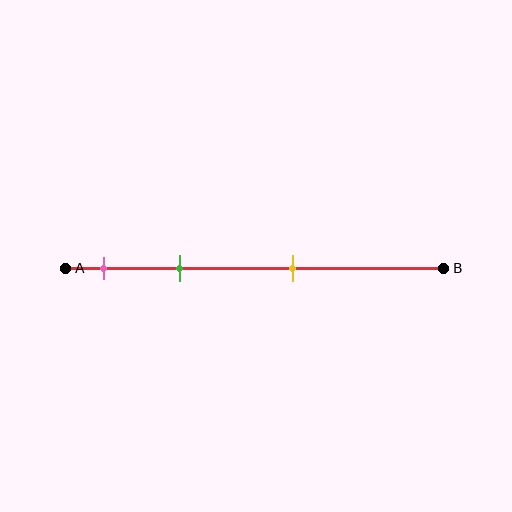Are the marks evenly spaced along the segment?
No, the marks are not evenly spaced.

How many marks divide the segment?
There are 3 marks dividing the segment.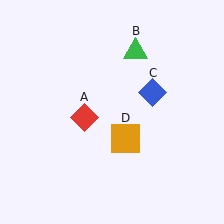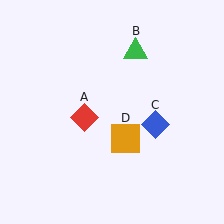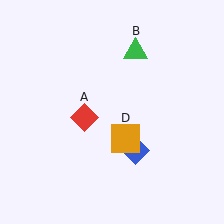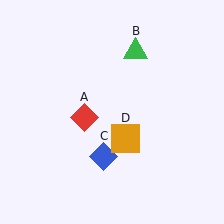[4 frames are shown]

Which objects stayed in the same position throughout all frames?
Red diamond (object A) and green triangle (object B) and orange square (object D) remained stationary.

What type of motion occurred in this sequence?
The blue diamond (object C) rotated clockwise around the center of the scene.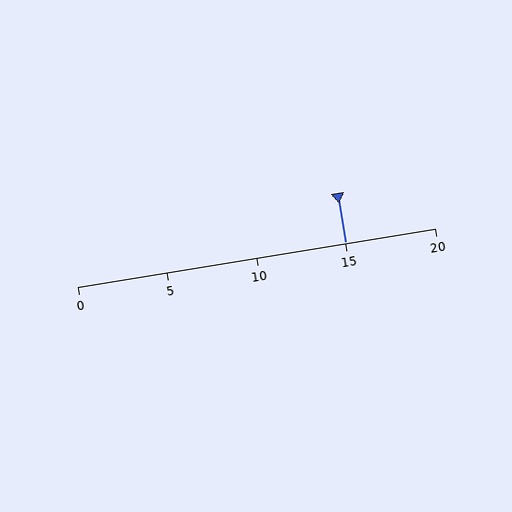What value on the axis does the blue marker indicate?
The marker indicates approximately 15.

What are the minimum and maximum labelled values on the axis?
The axis runs from 0 to 20.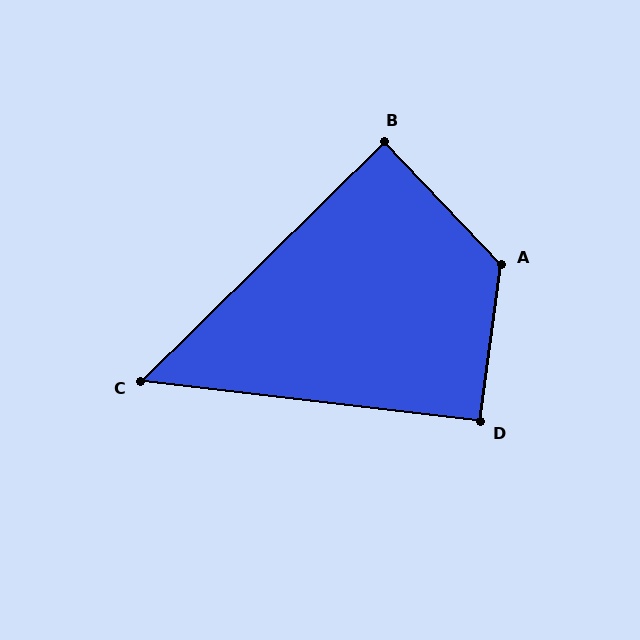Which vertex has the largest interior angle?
A, at approximately 129 degrees.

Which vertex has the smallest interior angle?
C, at approximately 51 degrees.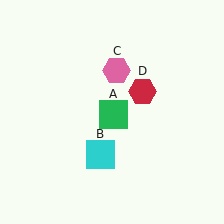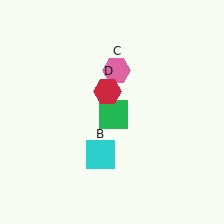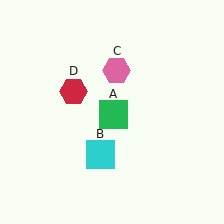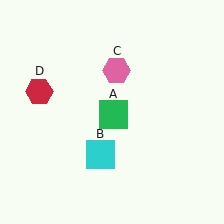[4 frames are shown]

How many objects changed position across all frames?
1 object changed position: red hexagon (object D).